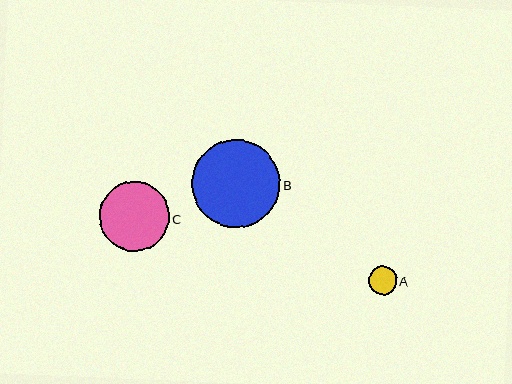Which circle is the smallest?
Circle A is the smallest with a size of approximately 28 pixels.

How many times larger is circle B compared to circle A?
Circle B is approximately 3.1 times the size of circle A.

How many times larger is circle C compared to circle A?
Circle C is approximately 2.5 times the size of circle A.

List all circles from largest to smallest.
From largest to smallest: B, C, A.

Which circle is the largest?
Circle B is the largest with a size of approximately 88 pixels.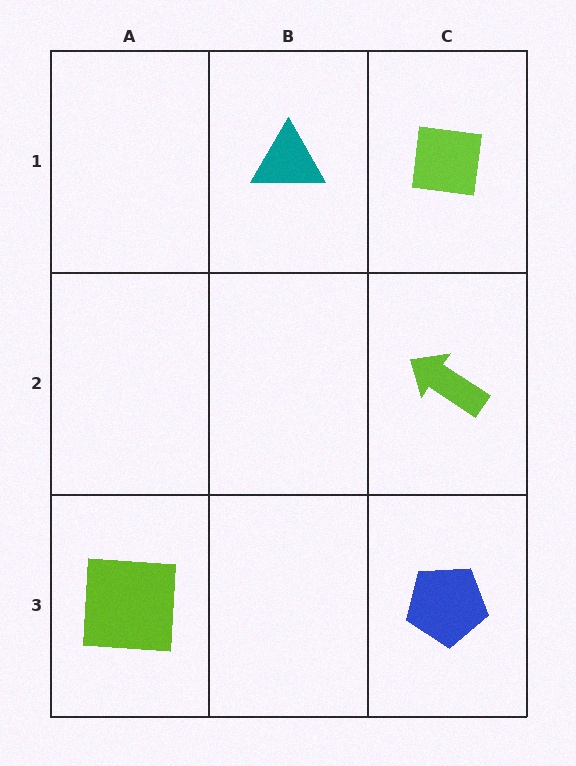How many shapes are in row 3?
2 shapes.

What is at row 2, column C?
A lime arrow.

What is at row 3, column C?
A blue pentagon.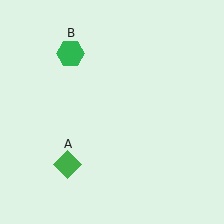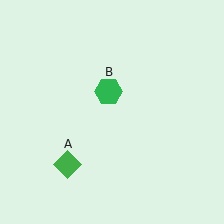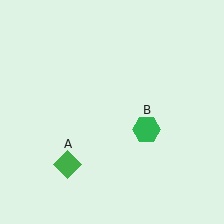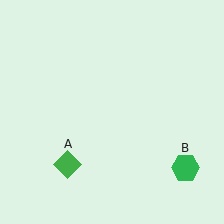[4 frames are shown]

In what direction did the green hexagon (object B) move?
The green hexagon (object B) moved down and to the right.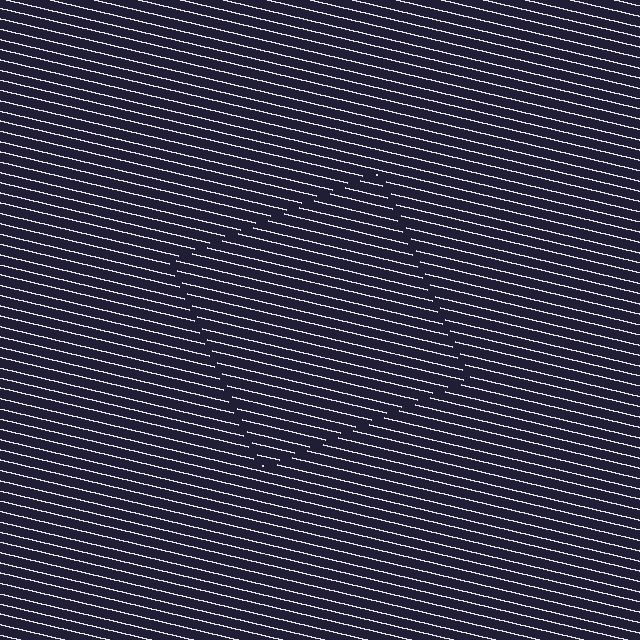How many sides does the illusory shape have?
4 sides — the line-ends trace a square.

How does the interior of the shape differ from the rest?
The interior of the shape contains the same grating, shifted by half a period — the contour is defined by the phase discontinuity where line-ends from the inner and outer gratings abut.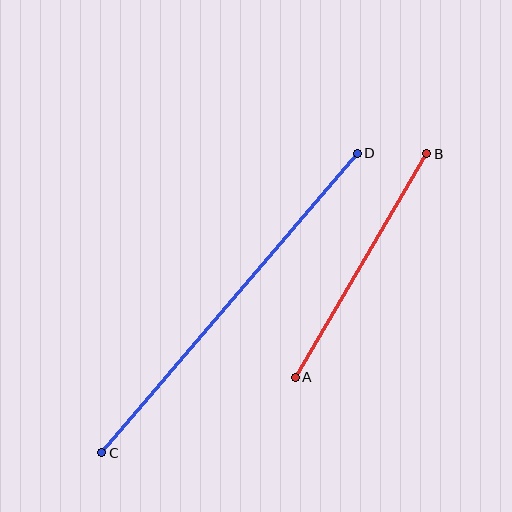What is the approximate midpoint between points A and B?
The midpoint is at approximately (361, 266) pixels.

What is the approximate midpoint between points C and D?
The midpoint is at approximately (229, 303) pixels.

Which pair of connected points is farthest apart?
Points C and D are farthest apart.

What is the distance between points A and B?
The distance is approximately 259 pixels.